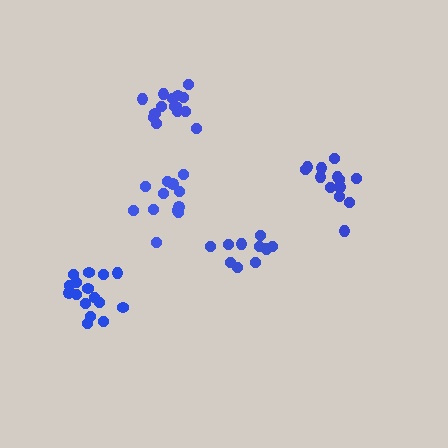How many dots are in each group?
Group 1: 10 dots, Group 2: 15 dots, Group 3: 13 dots, Group 4: 16 dots, Group 5: 12 dots (66 total).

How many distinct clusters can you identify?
There are 5 distinct clusters.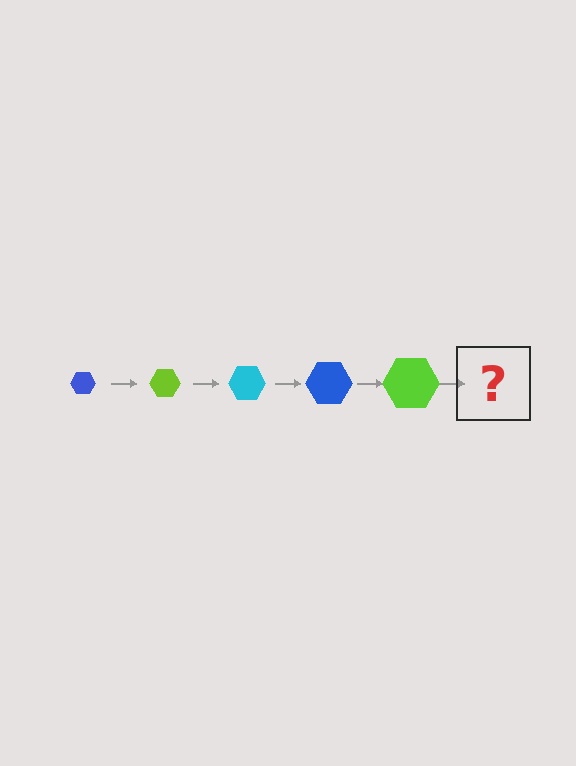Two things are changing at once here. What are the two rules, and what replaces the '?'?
The two rules are that the hexagon grows larger each step and the color cycles through blue, lime, and cyan. The '?' should be a cyan hexagon, larger than the previous one.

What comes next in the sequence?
The next element should be a cyan hexagon, larger than the previous one.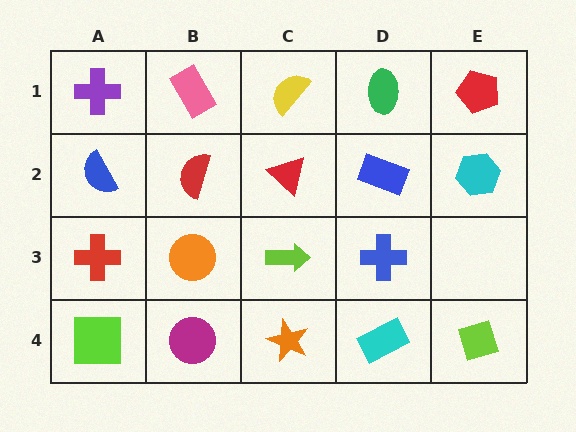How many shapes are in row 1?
5 shapes.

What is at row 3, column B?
An orange circle.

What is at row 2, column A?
A blue semicircle.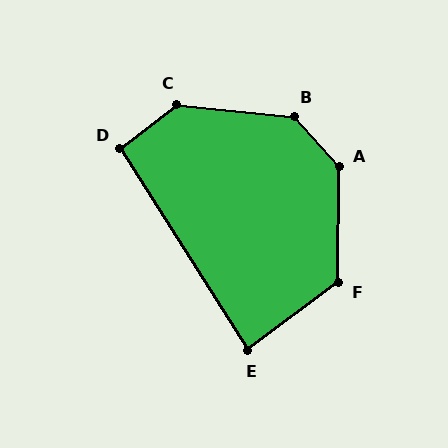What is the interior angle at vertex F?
Approximately 127 degrees (obtuse).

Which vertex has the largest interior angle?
A, at approximately 138 degrees.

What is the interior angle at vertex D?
Approximately 96 degrees (obtuse).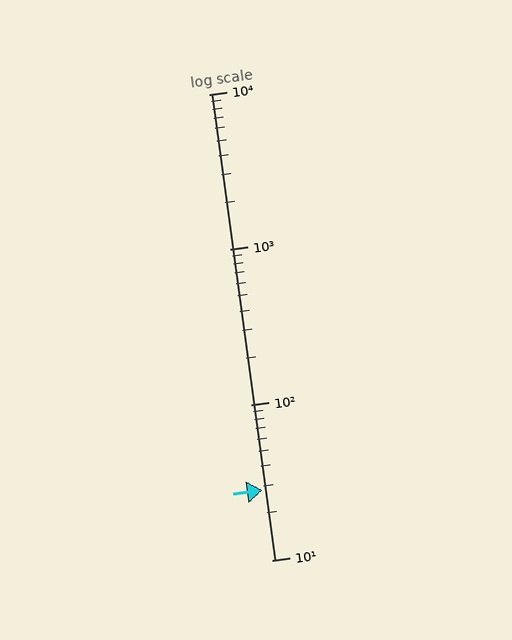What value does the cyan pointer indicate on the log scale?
The pointer indicates approximately 28.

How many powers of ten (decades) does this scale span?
The scale spans 3 decades, from 10 to 10000.